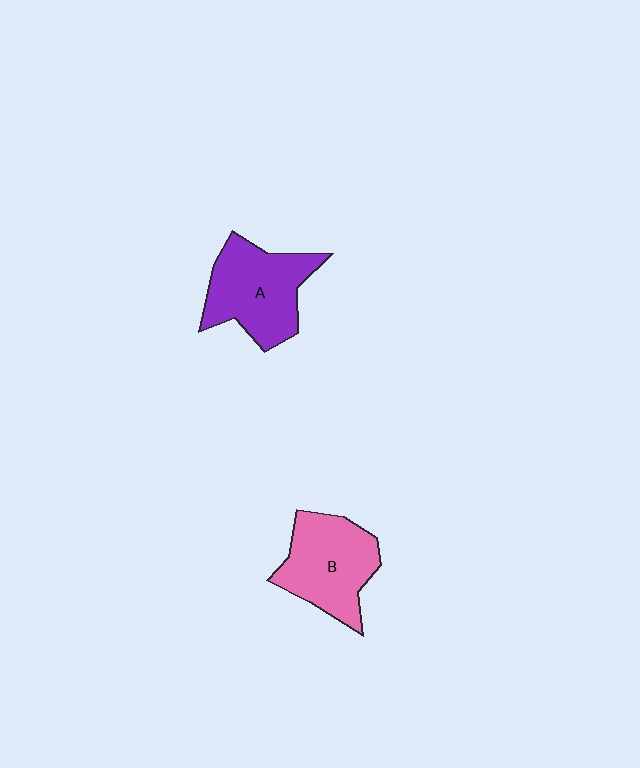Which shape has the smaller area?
Shape B (pink).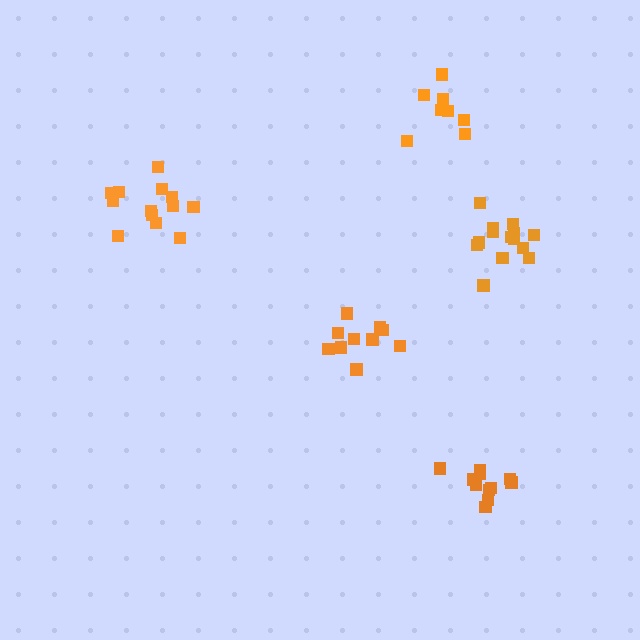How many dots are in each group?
Group 1: 10 dots, Group 2: 12 dots, Group 3: 14 dots, Group 4: 13 dots, Group 5: 8 dots (57 total).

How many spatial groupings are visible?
There are 5 spatial groupings.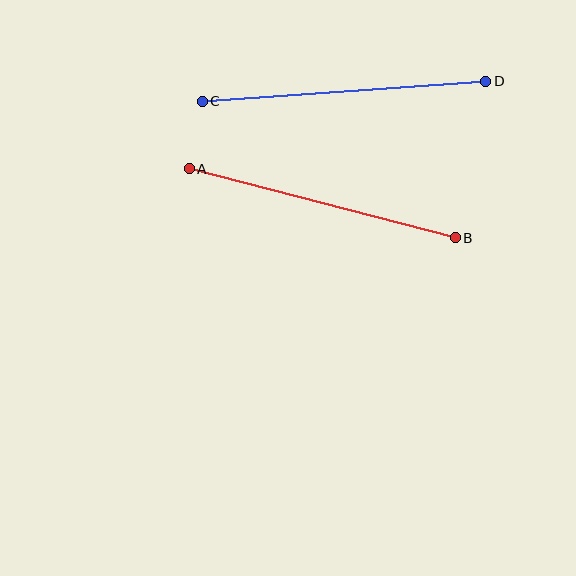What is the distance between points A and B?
The distance is approximately 275 pixels.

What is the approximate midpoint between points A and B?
The midpoint is at approximately (322, 203) pixels.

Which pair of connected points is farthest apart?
Points C and D are farthest apart.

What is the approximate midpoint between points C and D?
The midpoint is at approximately (344, 91) pixels.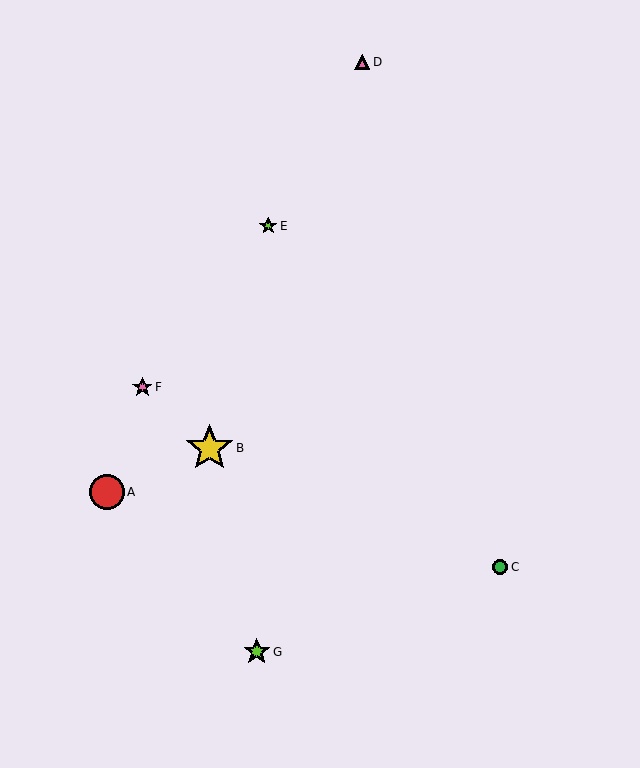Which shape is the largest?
The yellow star (labeled B) is the largest.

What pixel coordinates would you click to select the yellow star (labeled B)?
Click at (209, 448) to select the yellow star B.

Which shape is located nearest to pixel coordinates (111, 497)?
The red circle (labeled A) at (107, 492) is nearest to that location.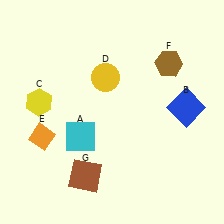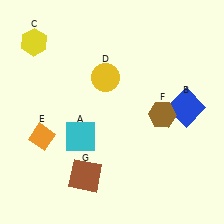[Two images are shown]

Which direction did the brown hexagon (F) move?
The brown hexagon (F) moved down.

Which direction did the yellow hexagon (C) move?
The yellow hexagon (C) moved up.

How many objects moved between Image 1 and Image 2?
2 objects moved between the two images.